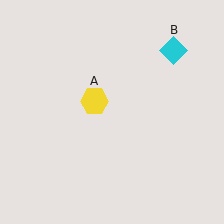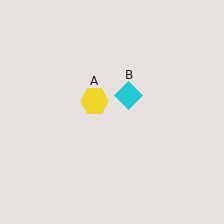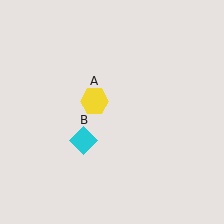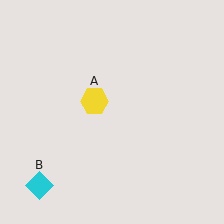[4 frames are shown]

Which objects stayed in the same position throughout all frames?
Yellow hexagon (object A) remained stationary.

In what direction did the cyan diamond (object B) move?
The cyan diamond (object B) moved down and to the left.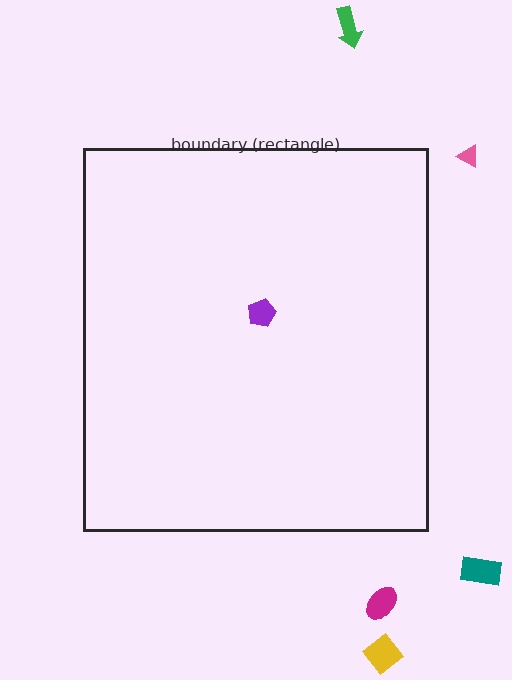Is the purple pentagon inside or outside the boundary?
Inside.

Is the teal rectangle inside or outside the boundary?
Outside.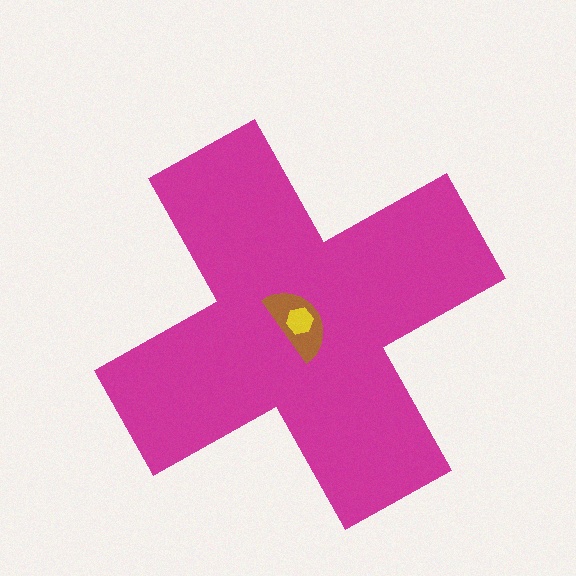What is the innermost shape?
The yellow hexagon.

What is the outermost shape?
The magenta cross.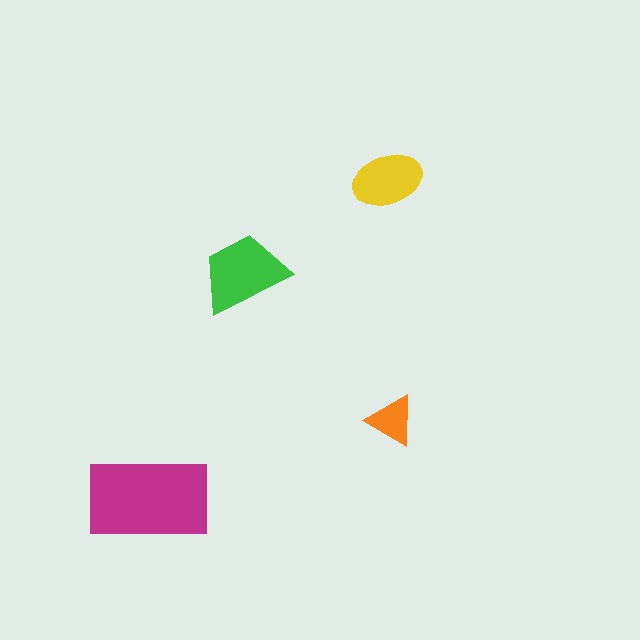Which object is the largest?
The magenta rectangle.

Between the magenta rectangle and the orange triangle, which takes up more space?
The magenta rectangle.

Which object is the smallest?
The orange triangle.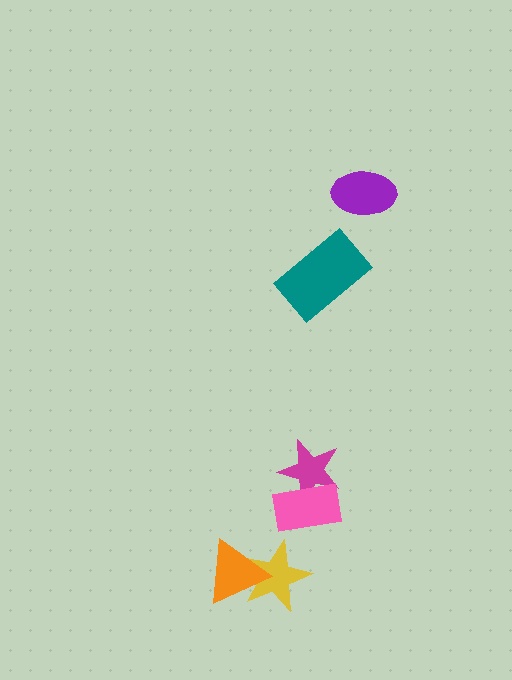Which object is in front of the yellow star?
The orange triangle is in front of the yellow star.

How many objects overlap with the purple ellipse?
0 objects overlap with the purple ellipse.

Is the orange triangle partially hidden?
No, no other shape covers it.